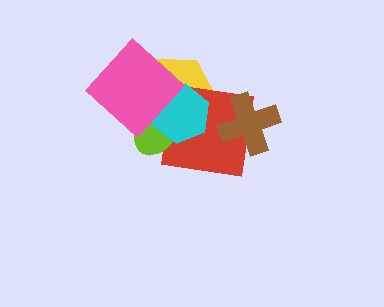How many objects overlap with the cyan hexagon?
4 objects overlap with the cyan hexagon.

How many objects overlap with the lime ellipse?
4 objects overlap with the lime ellipse.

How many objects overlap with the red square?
4 objects overlap with the red square.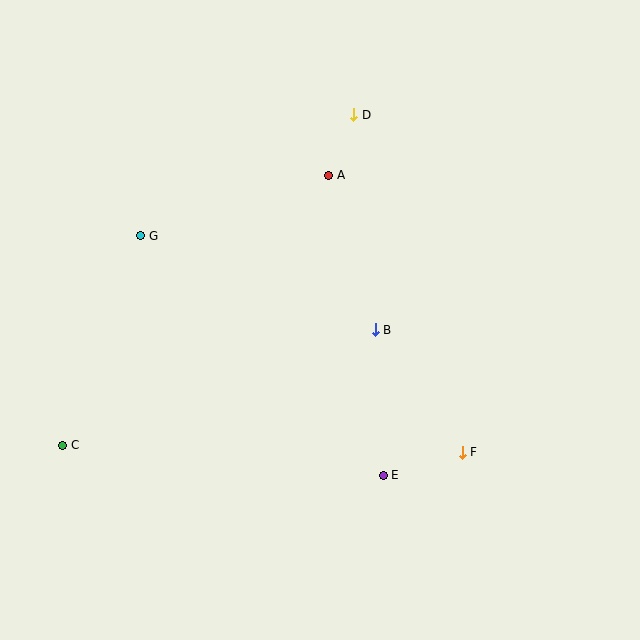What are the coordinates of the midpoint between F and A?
The midpoint between F and A is at (395, 314).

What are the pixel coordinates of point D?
Point D is at (354, 115).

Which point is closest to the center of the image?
Point B at (375, 330) is closest to the center.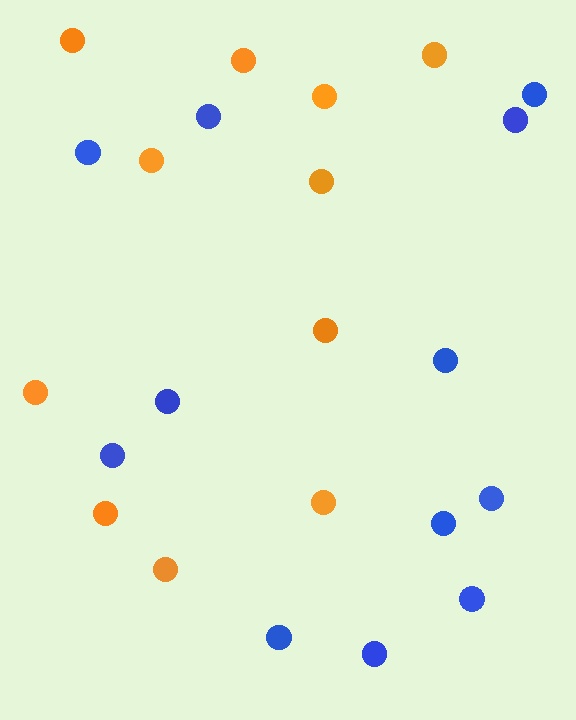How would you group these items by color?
There are 2 groups: one group of orange circles (11) and one group of blue circles (12).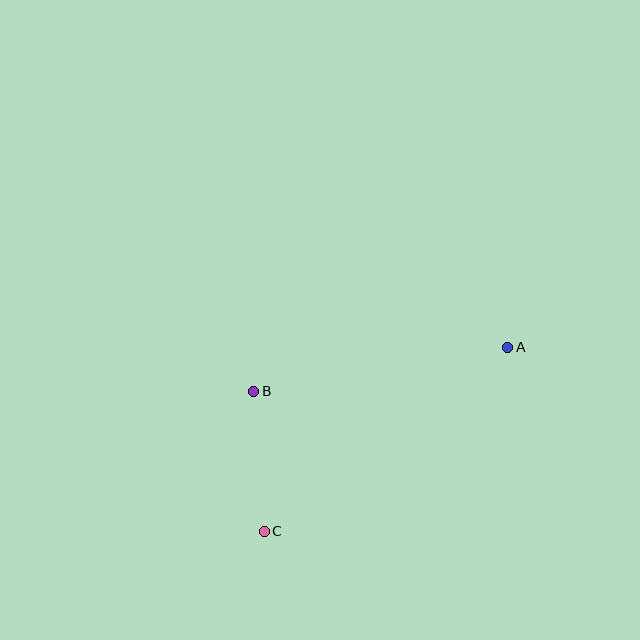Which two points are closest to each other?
Points B and C are closest to each other.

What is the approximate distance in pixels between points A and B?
The distance between A and B is approximately 257 pixels.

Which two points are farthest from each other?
Points A and C are farthest from each other.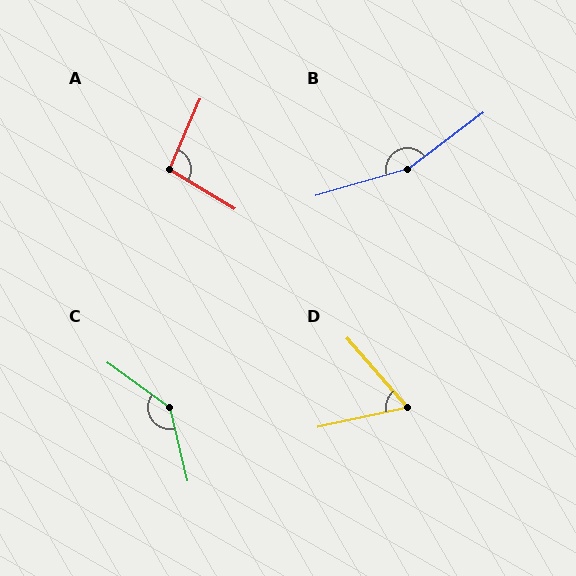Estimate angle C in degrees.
Approximately 139 degrees.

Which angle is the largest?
B, at approximately 159 degrees.